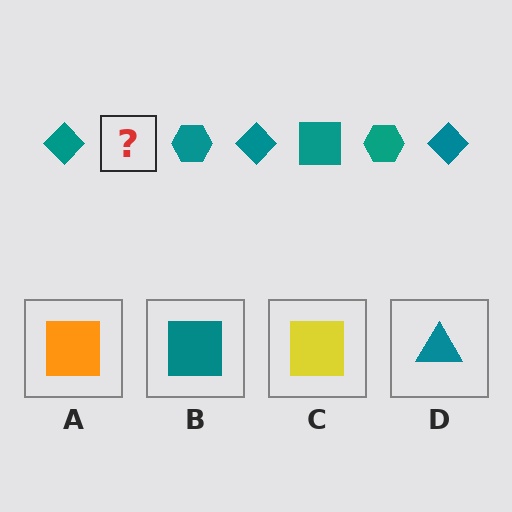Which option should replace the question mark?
Option B.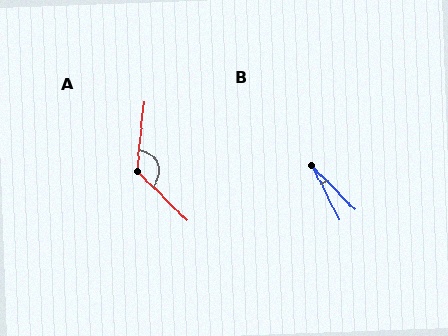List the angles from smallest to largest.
B (18°), A (129°).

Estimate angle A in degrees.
Approximately 129 degrees.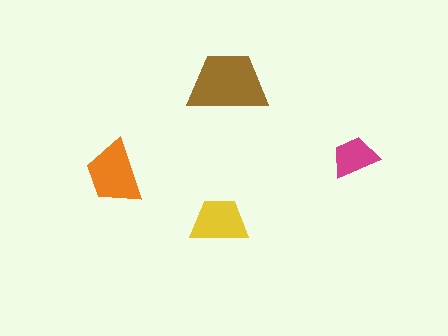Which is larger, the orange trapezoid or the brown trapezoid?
The brown one.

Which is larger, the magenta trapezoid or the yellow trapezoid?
The yellow one.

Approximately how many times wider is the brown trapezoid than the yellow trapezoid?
About 1.5 times wider.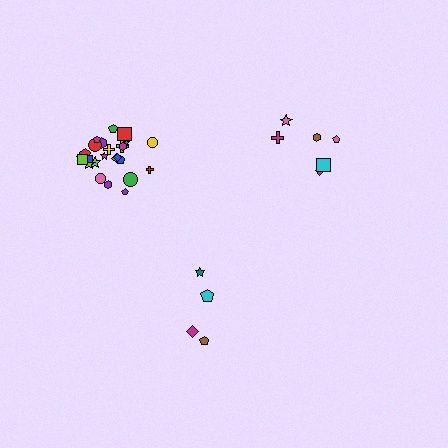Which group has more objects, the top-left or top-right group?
The top-left group.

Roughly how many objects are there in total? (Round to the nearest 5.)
Roughly 35 objects in total.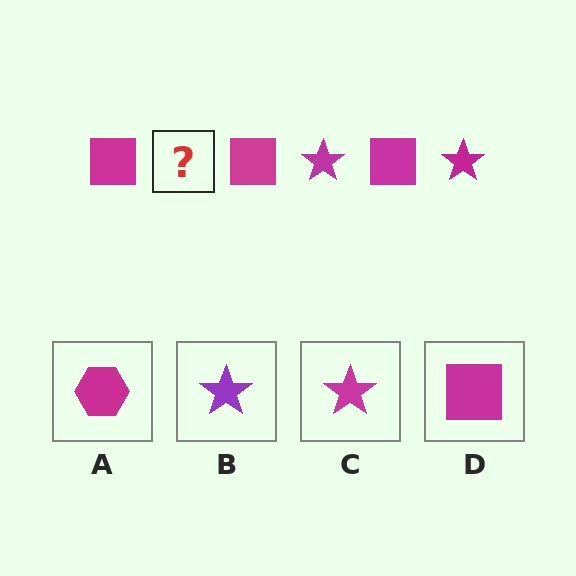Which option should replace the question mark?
Option C.